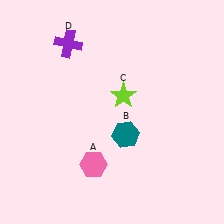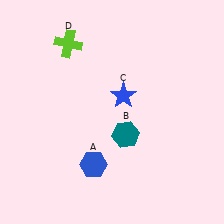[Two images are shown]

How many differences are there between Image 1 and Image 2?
There are 3 differences between the two images.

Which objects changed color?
A changed from pink to blue. C changed from lime to blue. D changed from purple to lime.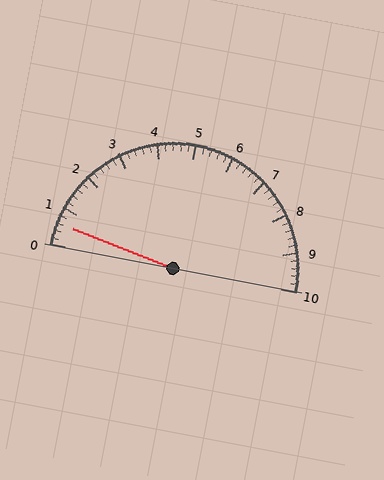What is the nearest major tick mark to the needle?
The nearest major tick mark is 1.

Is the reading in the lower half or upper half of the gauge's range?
The reading is in the lower half of the range (0 to 10).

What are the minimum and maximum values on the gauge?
The gauge ranges from 0 to 10.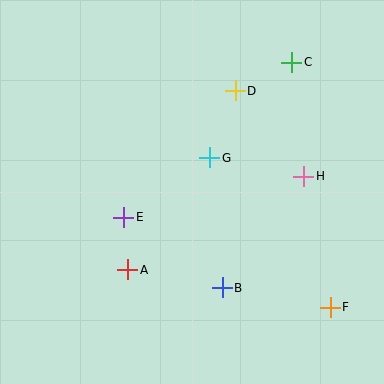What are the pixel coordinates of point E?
Point E is at (124, 217).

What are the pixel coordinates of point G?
Point G is at (210, 158).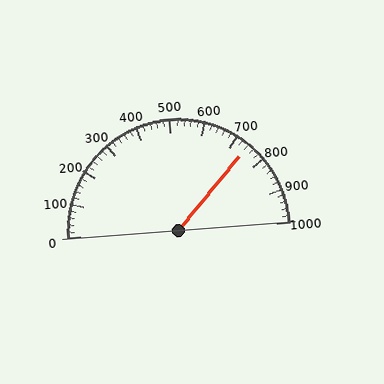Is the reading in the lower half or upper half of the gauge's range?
The reading is in the upper half of the range (0 to 1000).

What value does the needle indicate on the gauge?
The needle indicates approximately 740.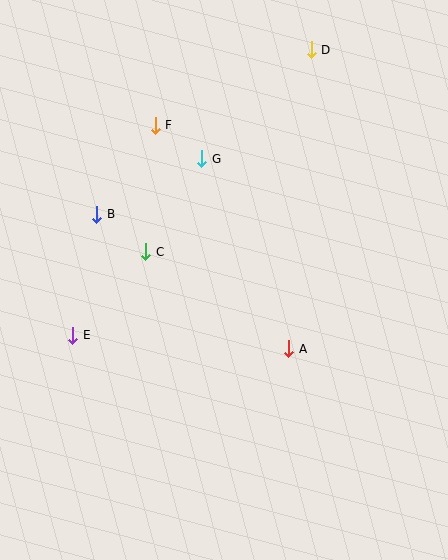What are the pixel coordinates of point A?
Point A is at (289, 349).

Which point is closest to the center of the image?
Point C at (146, 252) is closest to the center.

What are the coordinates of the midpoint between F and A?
The midpoint between F and A is at (222, 237).